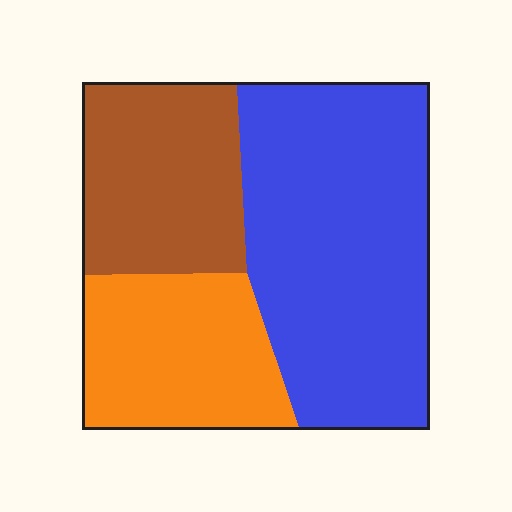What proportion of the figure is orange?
Orange covers roughly 25% of the figure.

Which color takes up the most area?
Blue, at roughly 50%.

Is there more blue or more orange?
Blue.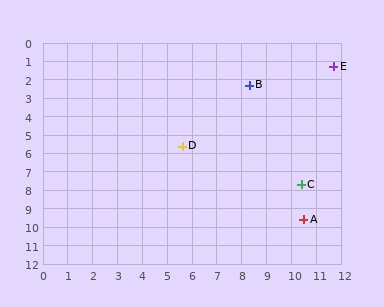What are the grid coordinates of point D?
Point D is at approximately (5.6, 5.6).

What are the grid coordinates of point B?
Point B is at approximately (8.3, 2.3).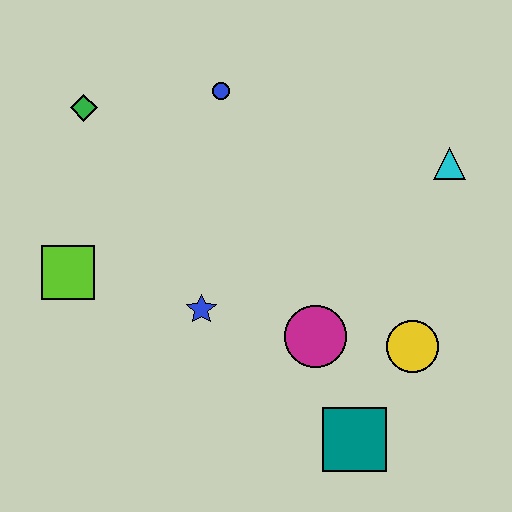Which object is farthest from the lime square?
The cyan triangle is farthest from the lime square.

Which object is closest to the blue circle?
The green diamond is closest to the blue circle.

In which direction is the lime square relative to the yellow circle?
The lime square is to the left of the yellow circle.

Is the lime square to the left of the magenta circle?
Yes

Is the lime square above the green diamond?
No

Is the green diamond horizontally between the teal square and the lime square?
Yes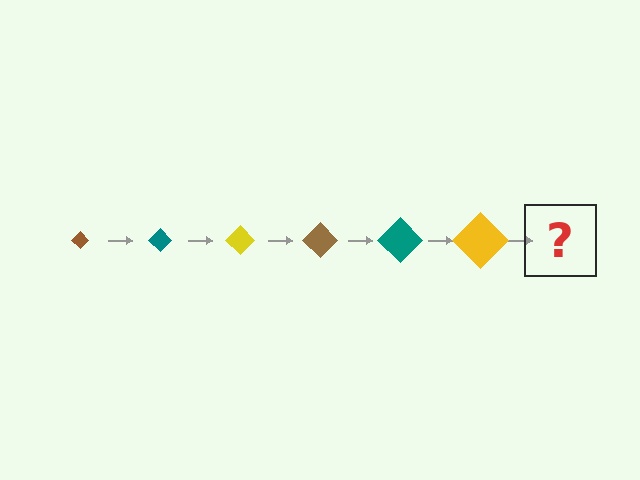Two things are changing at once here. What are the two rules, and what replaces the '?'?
The two rules are that the diamond grows larger each step and the color cycles through brown, teal, and yellow. The '?' should be a brown diamond, larger than the previous one.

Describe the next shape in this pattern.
It should be a brown diamond, larger than the previous one.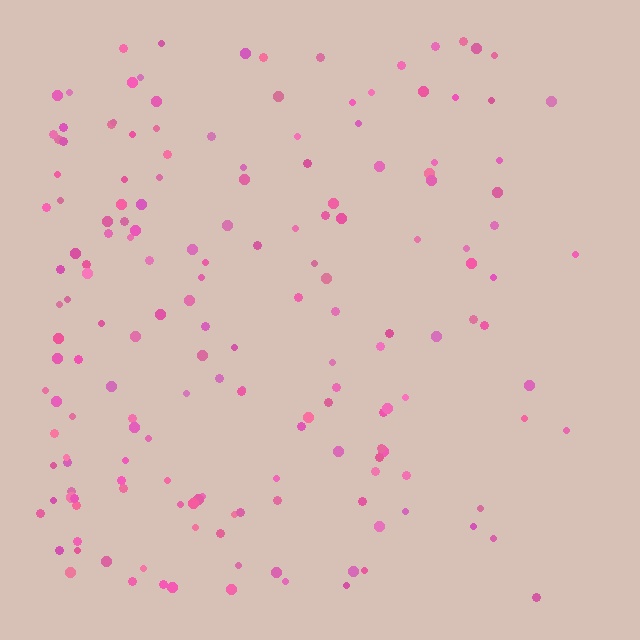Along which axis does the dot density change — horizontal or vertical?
Horizontal.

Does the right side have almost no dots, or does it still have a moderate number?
Still a moderate number, just noticeably fewer than the left.